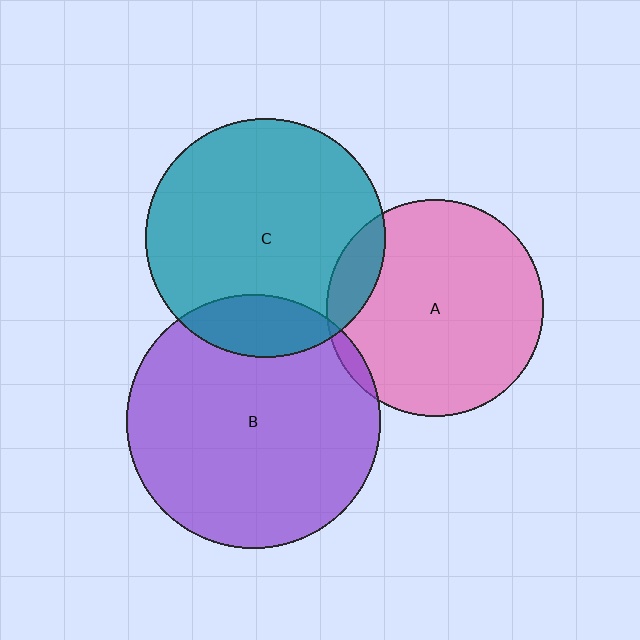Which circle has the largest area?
Circle B (purple).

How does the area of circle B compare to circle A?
Approximately 1.4 times.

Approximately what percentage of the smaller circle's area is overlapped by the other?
Approximately 5%.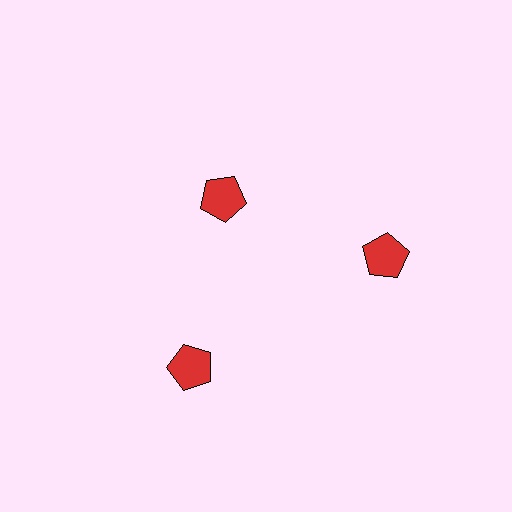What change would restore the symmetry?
The symmetry would be restored by moving it outward, back onto the ring so that all 3 pentagons sit at equal angles and equal distance from the center.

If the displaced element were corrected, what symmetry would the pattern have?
It would have 3-fold rotational symmetry — the pattern would map onto itself every 120 degrees.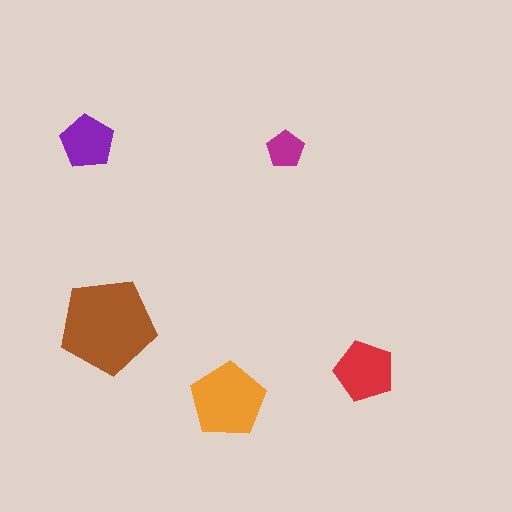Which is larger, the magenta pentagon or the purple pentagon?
The purple one.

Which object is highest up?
The purple pentagon is topmost.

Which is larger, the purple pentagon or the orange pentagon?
The orange one.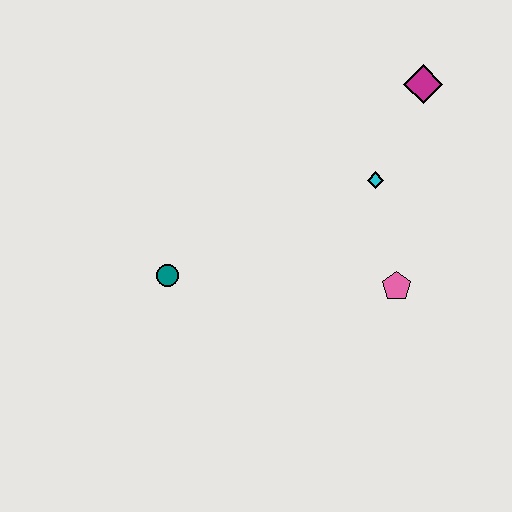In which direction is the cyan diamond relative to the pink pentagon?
The cyan diamond is above the pink pentagon.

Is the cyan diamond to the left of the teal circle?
No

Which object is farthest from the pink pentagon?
The teal circle is farthest from the pink pentagon.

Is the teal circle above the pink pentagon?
Yes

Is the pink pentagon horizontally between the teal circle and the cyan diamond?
No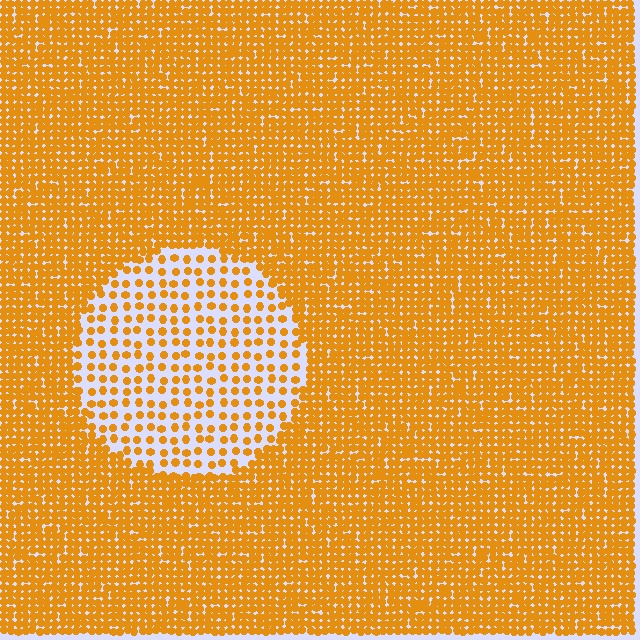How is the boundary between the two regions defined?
The boundary is defined by a change in element density (approximately 2.7x ratio). All elements are the same color, size, and shape.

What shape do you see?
I see a circle.